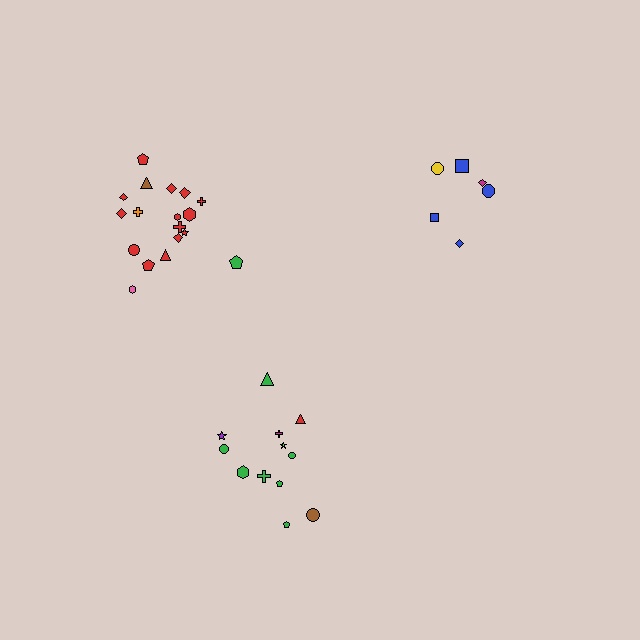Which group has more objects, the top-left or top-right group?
The top-left group.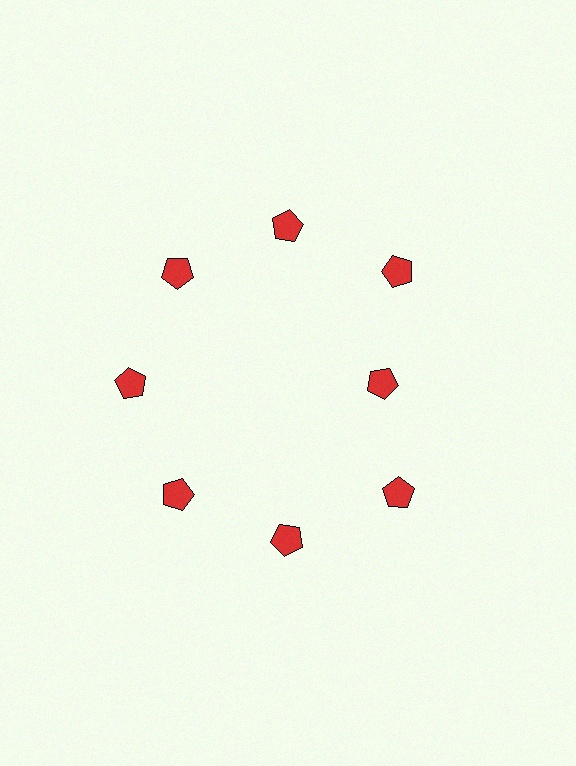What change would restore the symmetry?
The symmetry would be restored by moving it outward, back onto the ring so that all 8 pentagons sit at equal angles and equal distance from the center.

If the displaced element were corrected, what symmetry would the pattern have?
It would have 8-fold rotational symmetry — the pattern would map onto itself every 45 degrees.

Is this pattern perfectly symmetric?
No. The 8 red pentagons are arranged in a ring, but one element near the 3 o'clock position is pulled inward toward the center, breaking the 8-fold rotational symmetry.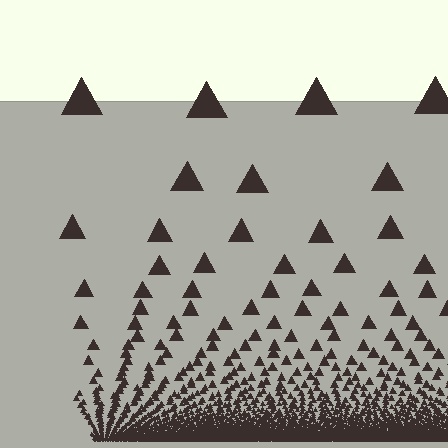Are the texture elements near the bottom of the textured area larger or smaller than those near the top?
Smaller. The gradient is inverted — elements near the bottom are smaller and denser.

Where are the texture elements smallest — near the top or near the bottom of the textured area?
Near the bottom.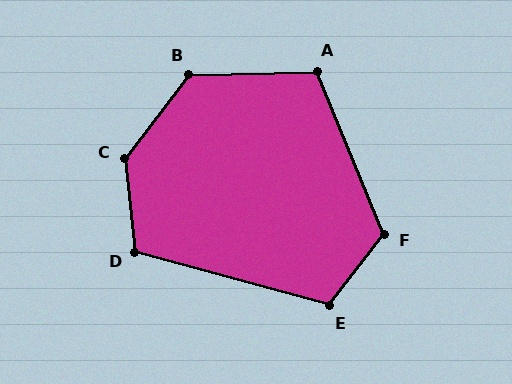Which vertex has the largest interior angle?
C, at approximately 137 degrees.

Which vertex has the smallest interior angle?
A, at approximately 111 degrees.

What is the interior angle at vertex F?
Approximately 120 degrees (obtuse).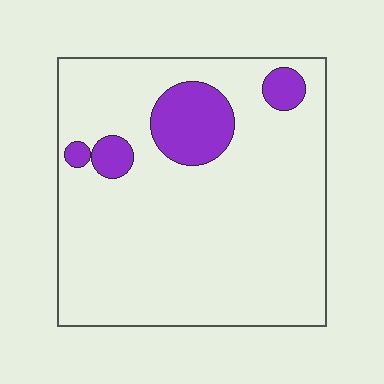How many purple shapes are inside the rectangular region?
4.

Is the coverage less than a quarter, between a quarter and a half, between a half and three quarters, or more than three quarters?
Less than a quarter.